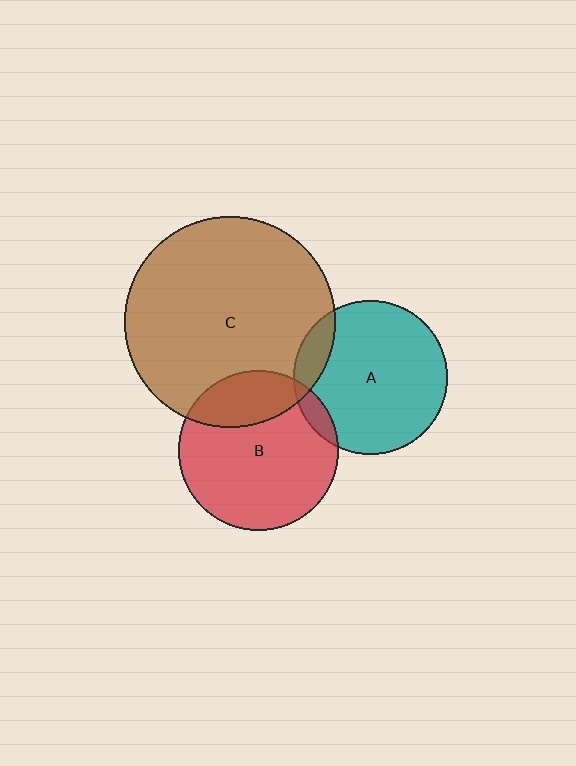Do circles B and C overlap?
Yes.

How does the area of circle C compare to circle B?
Approximately 1.8 times.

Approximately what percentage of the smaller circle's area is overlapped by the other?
Approximately 25%.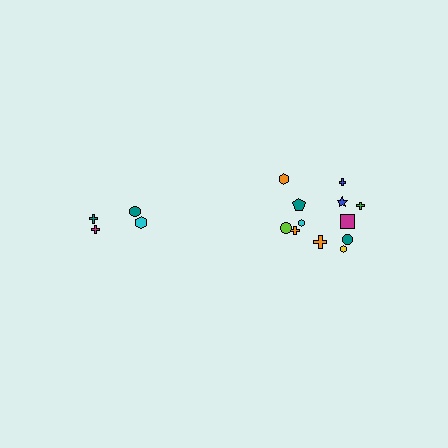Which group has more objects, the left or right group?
The right group.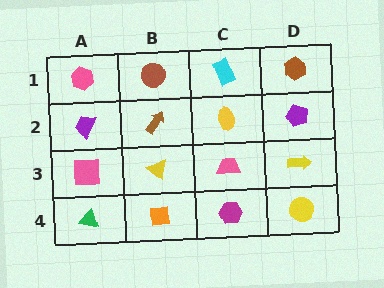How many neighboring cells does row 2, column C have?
4.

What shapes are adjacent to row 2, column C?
A cyan rectangle (row 1, column C), a pink trapezoid (row 3, column C), a brown arrow (row 2, column B), a purple pentagon (row 2, column D).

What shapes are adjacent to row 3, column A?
A purple trapezoid (row 2, column A), a green triangle (row 4, column A), a yellow triangle (row 3, column B).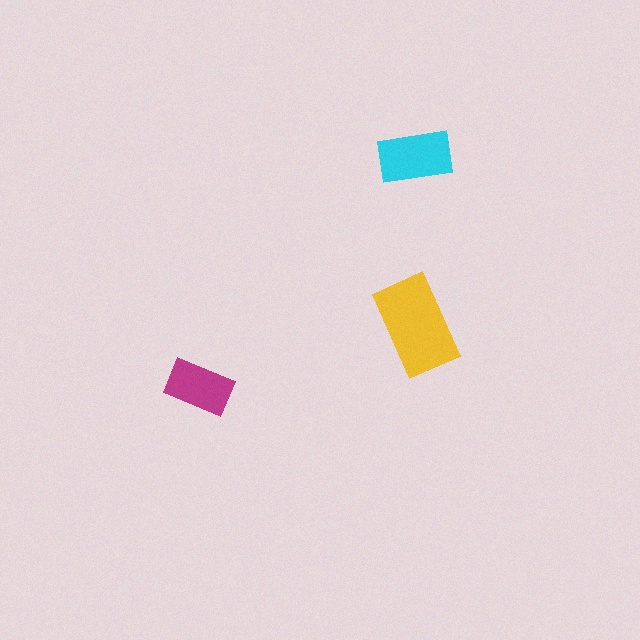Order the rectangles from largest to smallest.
the yellow one, the cyan one, the magenta one.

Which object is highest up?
The cyan rectangle is topmost.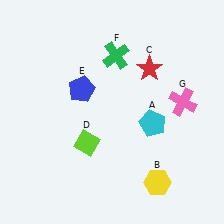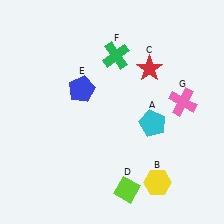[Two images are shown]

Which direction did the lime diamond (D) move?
The lime diamond (D) moved down.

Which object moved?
The lime diamond (D) moved down.